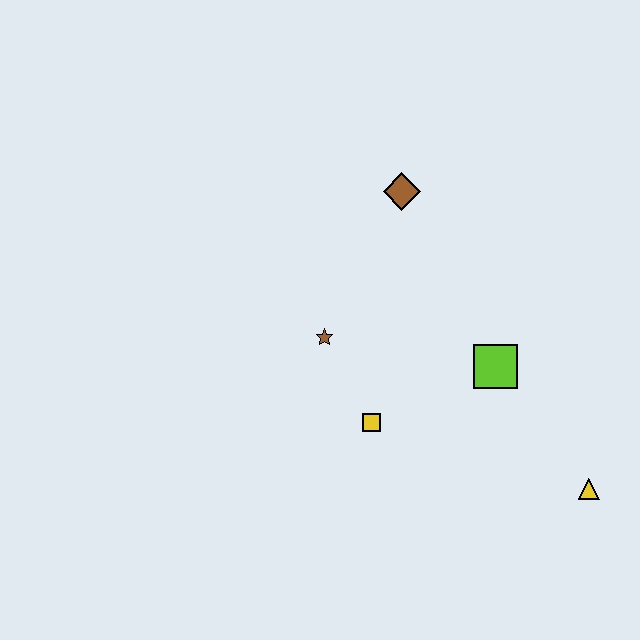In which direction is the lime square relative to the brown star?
The lime square is to the right of the brown star.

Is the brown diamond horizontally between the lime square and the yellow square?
Yes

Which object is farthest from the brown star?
The yellow triangle is farthest from the brown star.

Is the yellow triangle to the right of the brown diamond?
Yes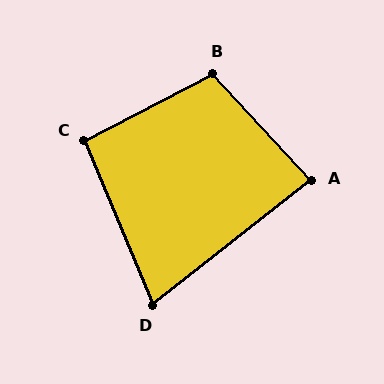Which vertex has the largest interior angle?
B, at approximately 105 degrees.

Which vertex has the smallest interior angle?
D, at approximately 75 degrees.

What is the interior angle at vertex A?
Approximately 85 degrees (approximately right).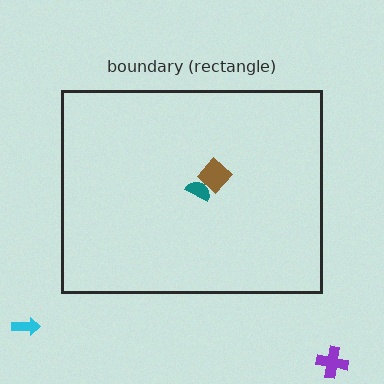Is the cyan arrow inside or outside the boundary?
Outside.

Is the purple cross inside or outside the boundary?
Outside.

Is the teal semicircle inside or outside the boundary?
Inside.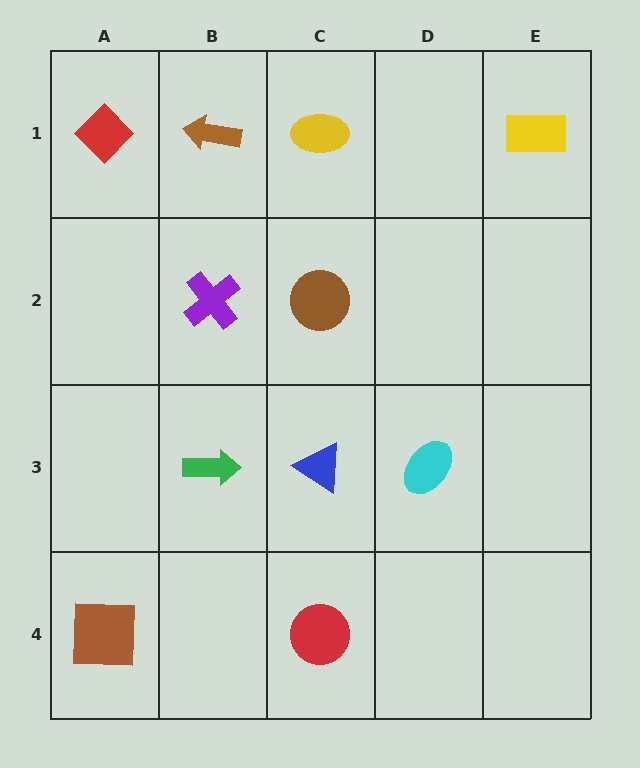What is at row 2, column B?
A purple cross.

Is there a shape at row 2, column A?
No, that cell is empty.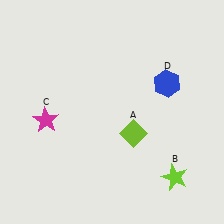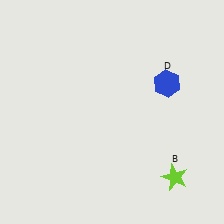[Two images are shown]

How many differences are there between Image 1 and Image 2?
There are 2 differences between the two images.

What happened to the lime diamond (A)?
The lime diamond (A) was removed in Image 2. It was in the bottom-right area of Image 1.